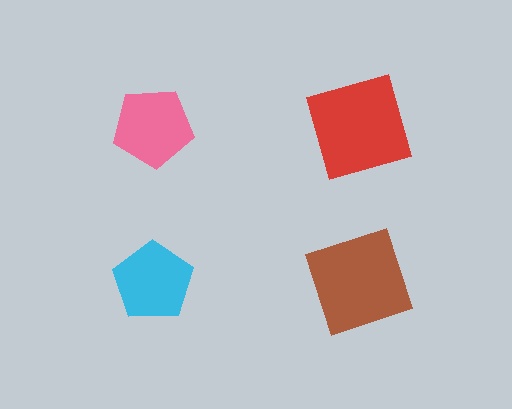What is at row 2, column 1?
A cyan pentagon.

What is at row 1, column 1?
A pink pentagon.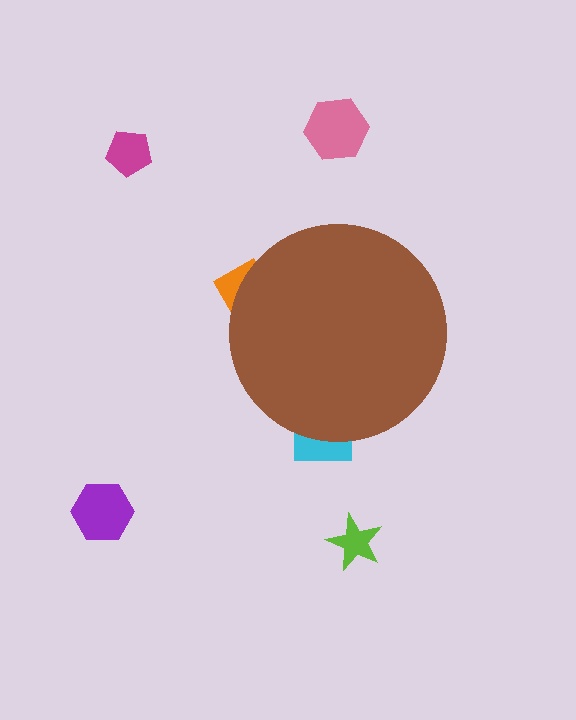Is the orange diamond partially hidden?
Yes, the orange diamond is partially hidden behind the brown circle.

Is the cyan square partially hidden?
Yes, the cyan square is partially hidden behind the brown circle.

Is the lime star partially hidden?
No, the lime star is fully visible.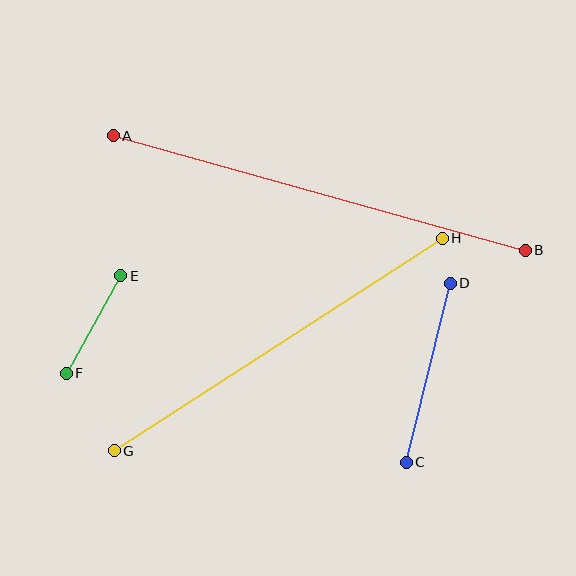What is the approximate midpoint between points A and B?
The midpoint is at approximately (319, 193) pixels.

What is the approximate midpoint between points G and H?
The midpoint is at approximately (278, 345) pixels.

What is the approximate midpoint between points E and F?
The midpoint is at approximately (93, 324) pixels.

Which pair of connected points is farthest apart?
Points A and B are farthest apart.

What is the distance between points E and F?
The distance is approximately 112 pixels.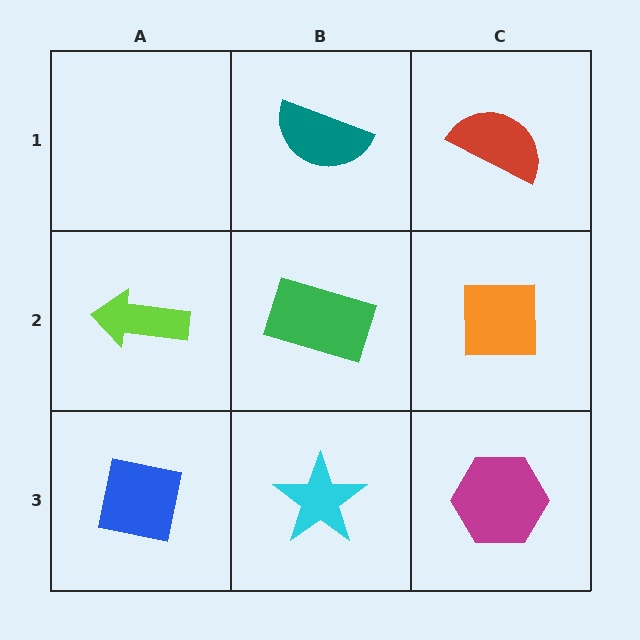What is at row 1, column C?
A red semicircle.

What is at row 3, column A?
A blue square.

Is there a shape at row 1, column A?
No, that cell is empty.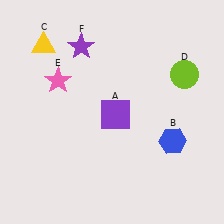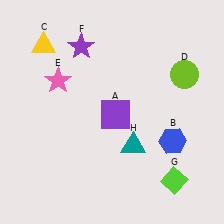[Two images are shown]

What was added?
A lime diamond (G), a teal triangle (H) were added in Image 2.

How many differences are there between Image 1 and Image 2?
There are 2 differences between the two images.